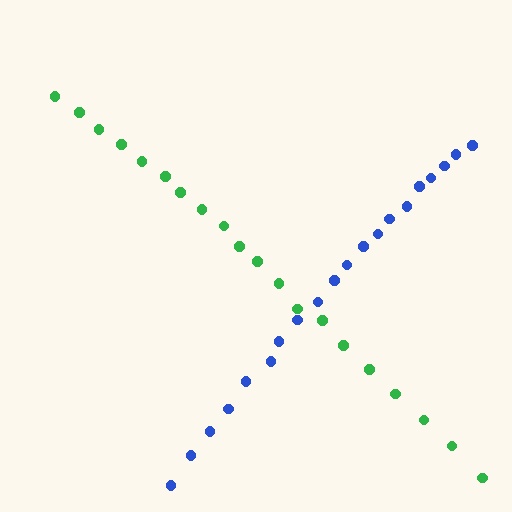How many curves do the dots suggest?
There are 2 distinct paths.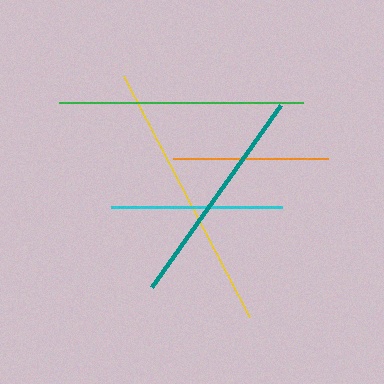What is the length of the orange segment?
The orange segment is approximately 156 pixels long.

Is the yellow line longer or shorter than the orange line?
The yellow line is longer than the orange line.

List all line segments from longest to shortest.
From longest to shortest: yellow, green, teal, cyan, orange.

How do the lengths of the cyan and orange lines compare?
The cyan and orange lines are approximately the same length.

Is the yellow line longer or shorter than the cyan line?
The yellow line is longer than the cyan line.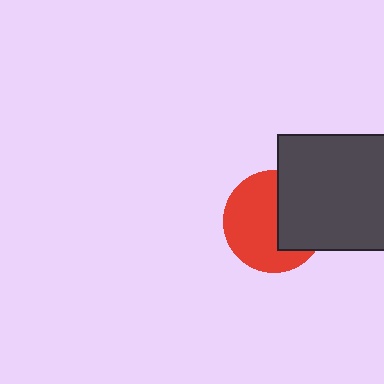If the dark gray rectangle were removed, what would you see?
You would see the complete red circle.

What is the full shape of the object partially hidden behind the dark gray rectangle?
The partially hidden object is a red circle.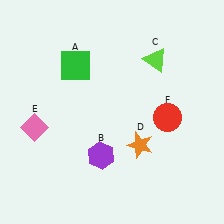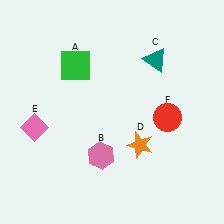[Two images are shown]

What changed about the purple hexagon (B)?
In Image 1, B is purple. In Image 2, it changed to pink.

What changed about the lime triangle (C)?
In Image 1, C is lime. In Image 2, it changed to teal.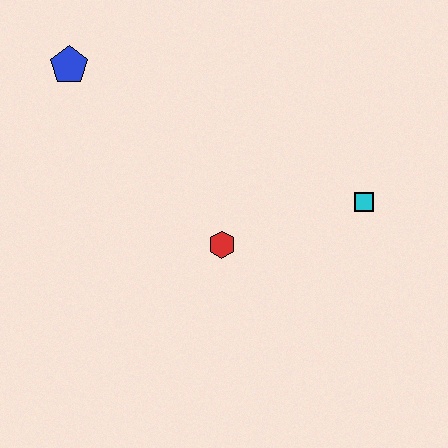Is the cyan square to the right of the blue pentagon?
Yes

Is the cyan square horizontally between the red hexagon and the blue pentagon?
No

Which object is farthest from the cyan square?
The blue pentagon is farthest from the cyan square.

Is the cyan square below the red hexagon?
No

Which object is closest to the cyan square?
The red hexagon is closest to the cyan square.